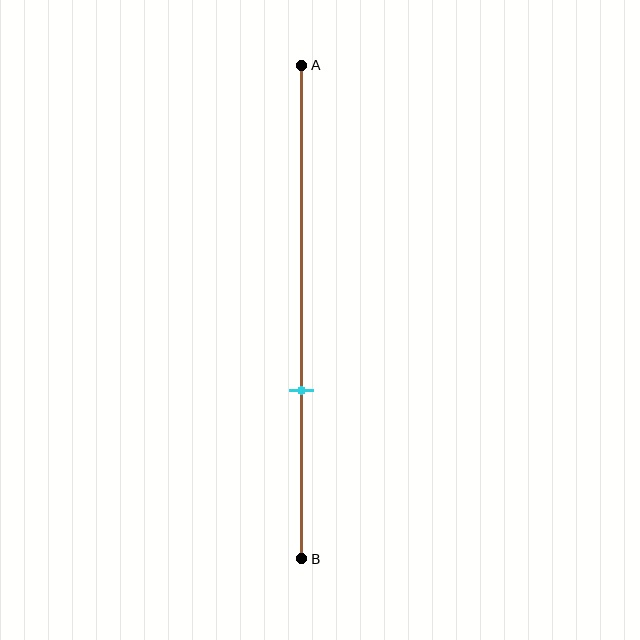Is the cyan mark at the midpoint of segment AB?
No, the mark is at about 65% from A, not at the 50% midpoint.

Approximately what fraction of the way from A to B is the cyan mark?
The cyan mark is approximately 65% of the way from A to B.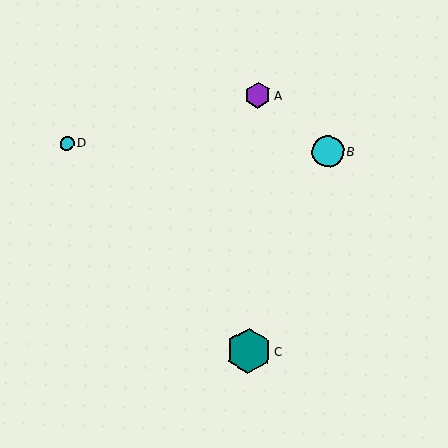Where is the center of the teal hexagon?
The center of the teal hexagon is at (248, 351).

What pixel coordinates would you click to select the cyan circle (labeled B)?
Click at (328, 152) to select the cyan circle B.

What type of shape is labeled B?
Shape B is a cyan circle.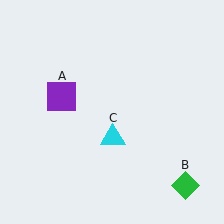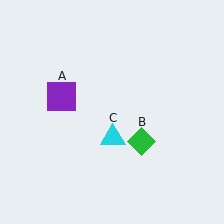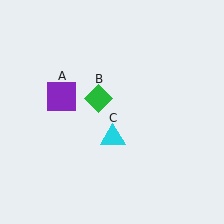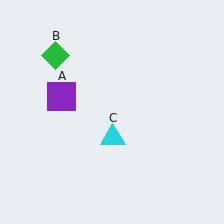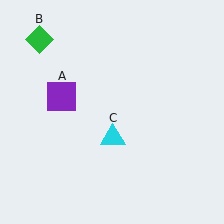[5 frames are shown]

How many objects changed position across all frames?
1 object changed position: green diamond (object B).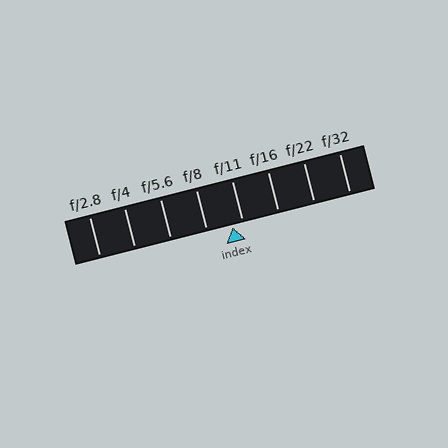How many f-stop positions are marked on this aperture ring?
There are 8 f-stop positions marked.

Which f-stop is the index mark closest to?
The index mark is closest to f/11.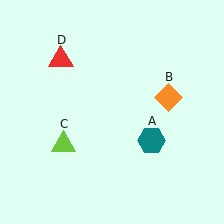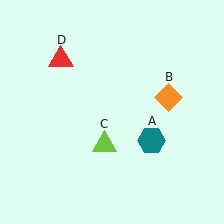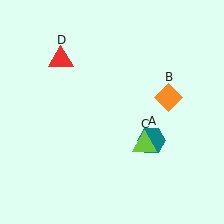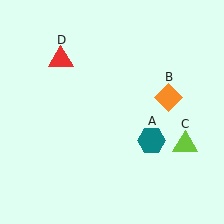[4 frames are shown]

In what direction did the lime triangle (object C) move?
The lime triangle (object C) moved right.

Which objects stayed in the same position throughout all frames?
Teal hexagon (object A) and orange diamond (object B) and red triangle (object D) remained stationary.